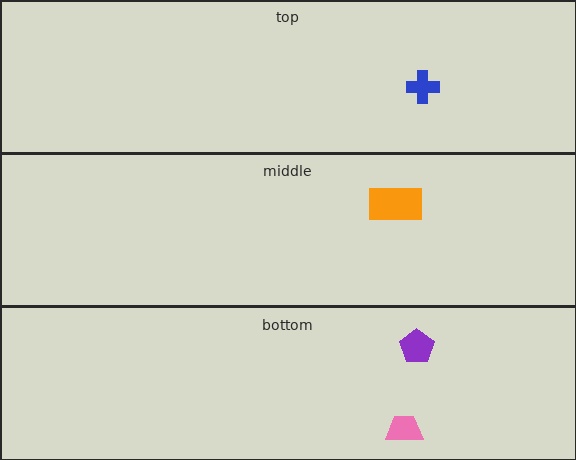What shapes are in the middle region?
The orange rectangle.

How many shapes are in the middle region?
1.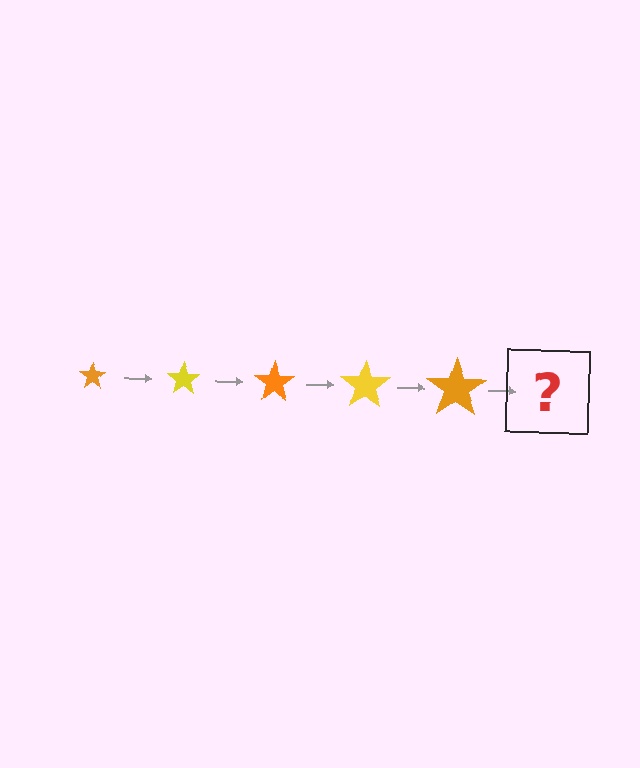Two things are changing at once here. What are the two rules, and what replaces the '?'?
The two rules are that the star grows larger each step and the color cycles through orange and yellow. The '?' should be a yellow star, larger than the previous one.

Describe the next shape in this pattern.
It should be a yellow star, larger than the previous one.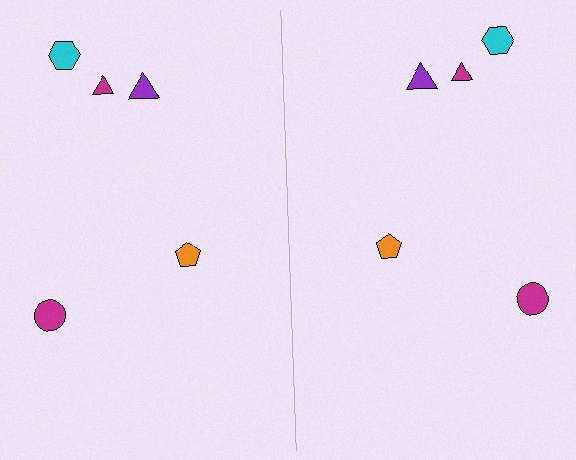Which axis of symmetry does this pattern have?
The pattern has a vertical axis of symmetry running through the center of the image.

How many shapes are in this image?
There are 10 shapes in this image.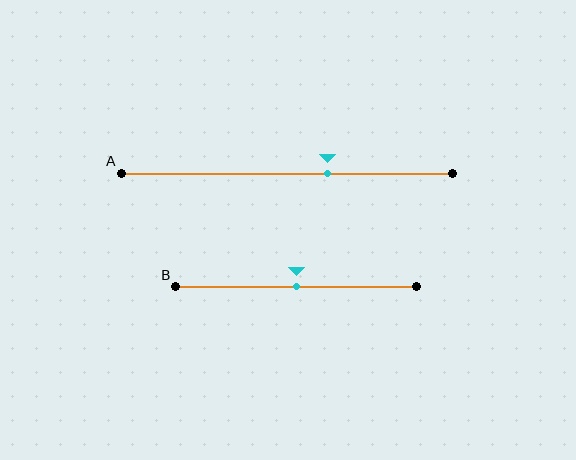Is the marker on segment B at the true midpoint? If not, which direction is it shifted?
Yes, the marker on segment B is at the true midpoint.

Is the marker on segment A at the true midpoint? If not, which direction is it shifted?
No, the marker on segment A is shifted to the right by about 12% of the segment length.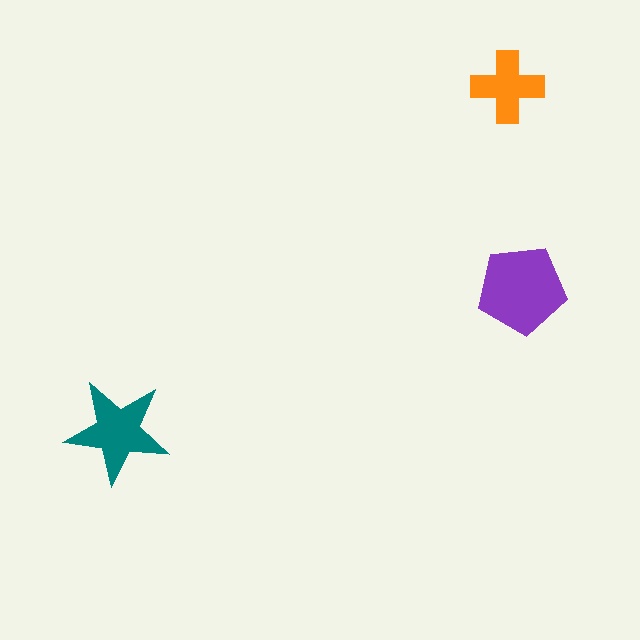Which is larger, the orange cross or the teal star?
The teal star.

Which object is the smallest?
The orange cross.